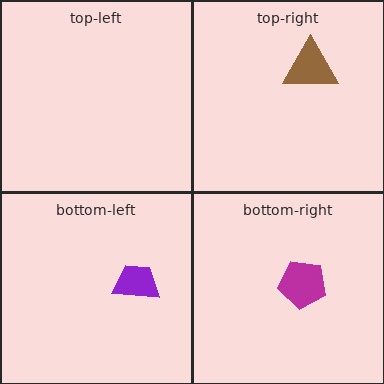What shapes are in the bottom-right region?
The magenta pentagon.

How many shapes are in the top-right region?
1.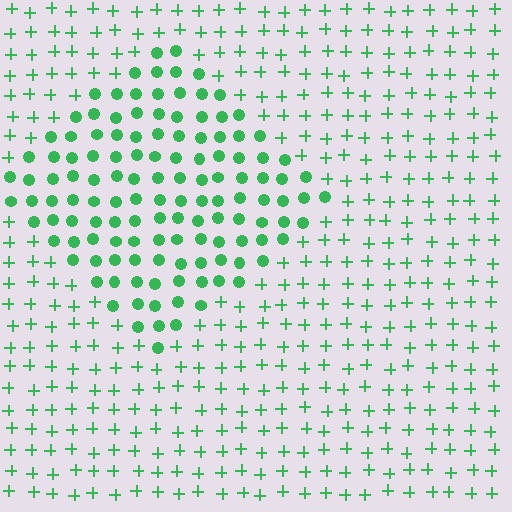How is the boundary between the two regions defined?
The boundary is defined by a change in element shape: circles inside vs. plus signs outside. All elements share the same color and spacing.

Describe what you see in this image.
The image is filled with small green elements arranged in a uniform grid. A diamond-shaped region contains circles, while the surrounding area contains plus signs. The boundary is defined purely by the change in element shape.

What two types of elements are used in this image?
The image uses circles inside the diamond region and plus signs outside it.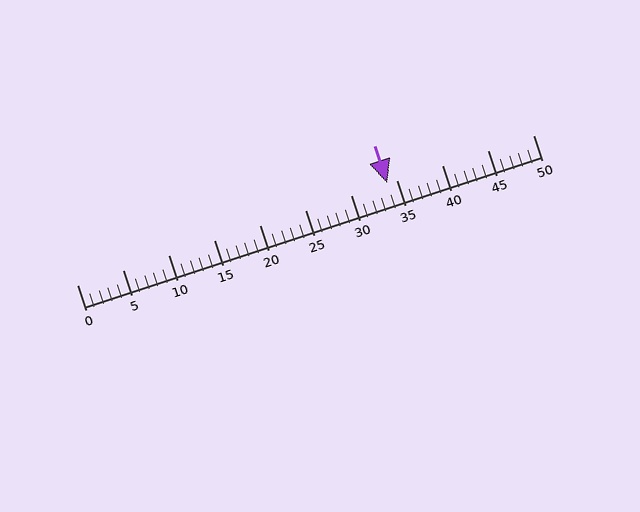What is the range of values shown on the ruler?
The ruler shows values from 0 to 50.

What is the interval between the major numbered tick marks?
The major tick marks are spaced 5 units apart.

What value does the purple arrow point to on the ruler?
The purple arrow points to approximately 34.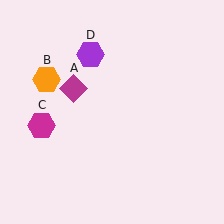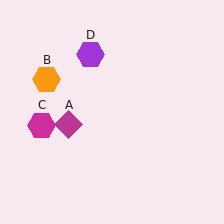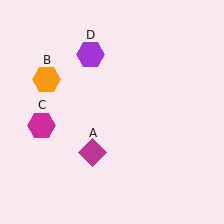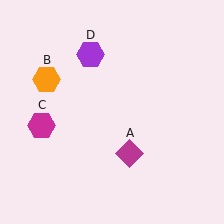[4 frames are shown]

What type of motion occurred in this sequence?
The magenta diamond (object A) rotated counterclockwise around the center of the scene.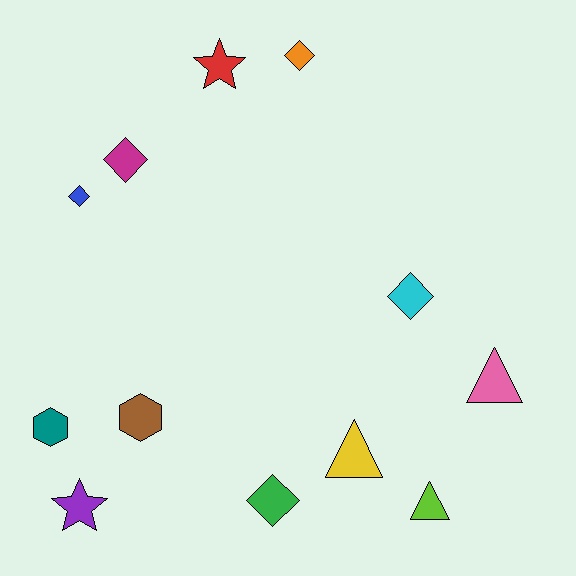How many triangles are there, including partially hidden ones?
There are 3 triangles.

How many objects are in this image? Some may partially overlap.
There are 12 objects.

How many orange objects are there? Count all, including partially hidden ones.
There is 1 orange object.